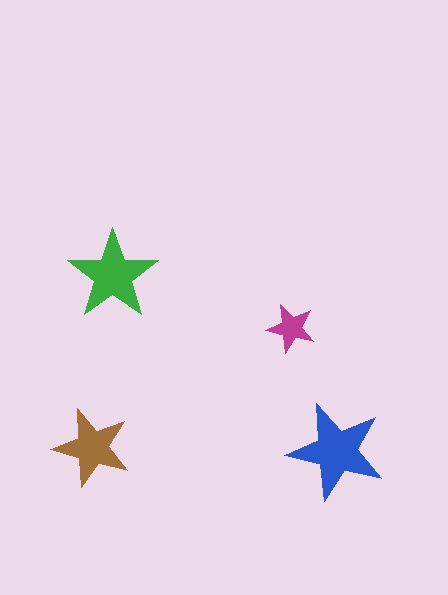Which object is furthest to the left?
The brown star is leftmost.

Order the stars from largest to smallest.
the blue one, the green one, the brown one, the magenta one.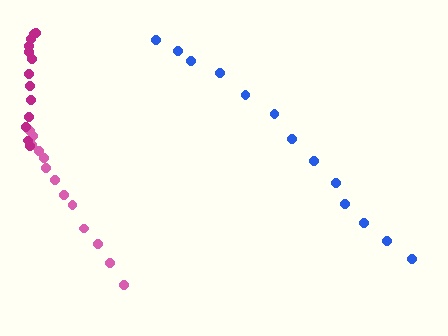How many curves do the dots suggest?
There are 3 distinct paths.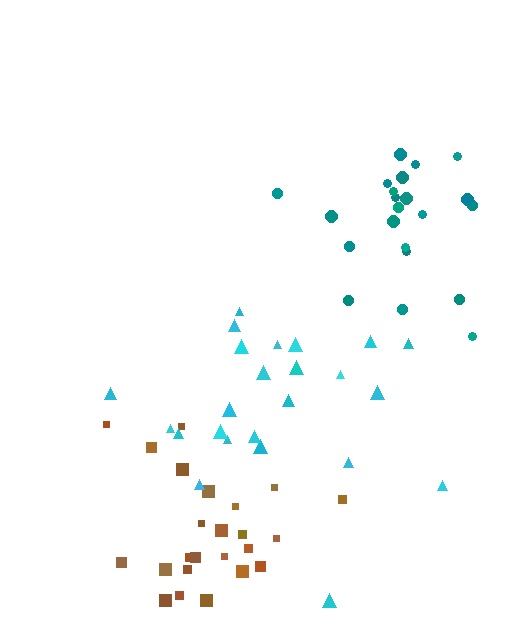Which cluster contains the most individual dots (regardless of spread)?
Brown (24).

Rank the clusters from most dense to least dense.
brown, teal, cyan.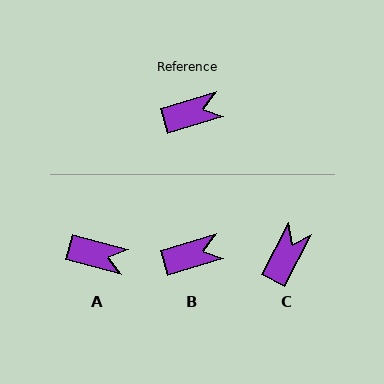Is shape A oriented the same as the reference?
No, it is off by about 32 degrees.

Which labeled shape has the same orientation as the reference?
B.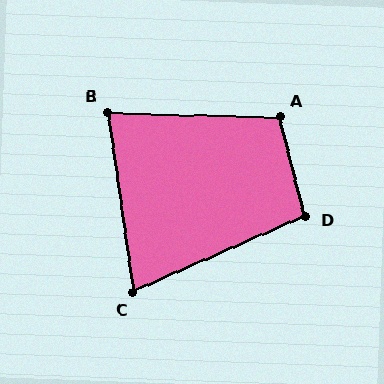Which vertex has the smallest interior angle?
C, at approximately 74 degrees.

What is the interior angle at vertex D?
Approximately 99 degrees (obtuse).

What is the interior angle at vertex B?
Approximately 81 degrees (acute).